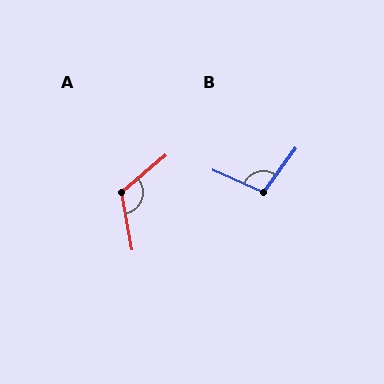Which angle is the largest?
A, at approximately 120 degrees.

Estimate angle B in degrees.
Approximately 102 degrees.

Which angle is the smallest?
B, at approximately 102 degrees.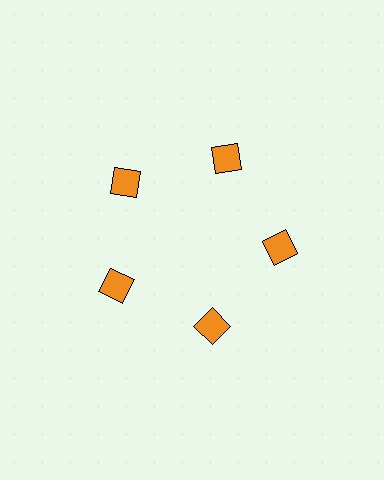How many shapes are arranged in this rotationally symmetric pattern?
There are 5 shapes, arranged in 5 groups of 1.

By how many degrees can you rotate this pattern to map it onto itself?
The pattern maps onto itself every 72 degrees of rotation.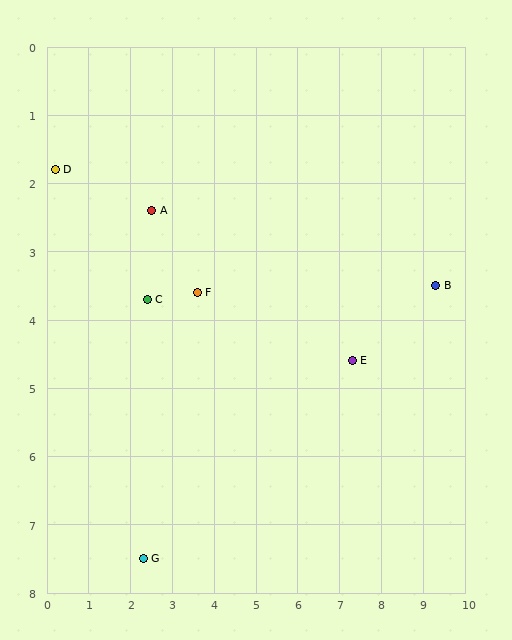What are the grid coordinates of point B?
Point B is at approximately (9.3, 3.5).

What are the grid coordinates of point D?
Point D is at approximately (0.2, 1.8).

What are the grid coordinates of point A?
Point A is at approximately (2.5, 2.4).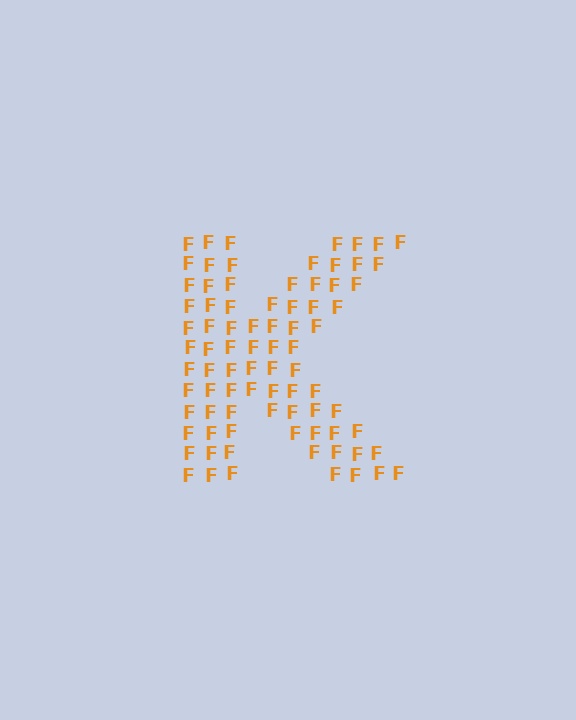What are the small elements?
The small elements are letter F's.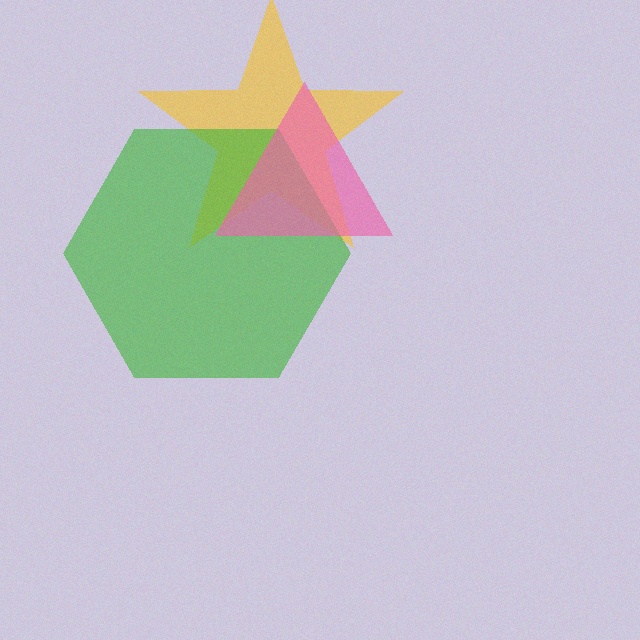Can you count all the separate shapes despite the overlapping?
Yes, there are 3 separate shapes.